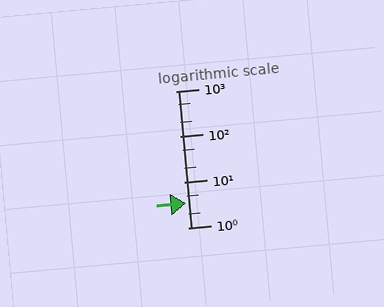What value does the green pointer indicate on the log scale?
The pointer indicates approximately 3.4.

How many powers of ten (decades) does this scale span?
The scale spans 3 decades, from 1 to 1000.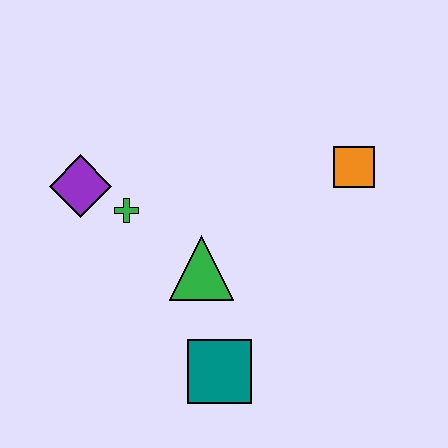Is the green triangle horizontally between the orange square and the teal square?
No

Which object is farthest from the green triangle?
The orange square is farthest from the green triangle.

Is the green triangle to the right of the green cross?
Yes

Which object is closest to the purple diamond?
The green cross is closest to the purple diamond.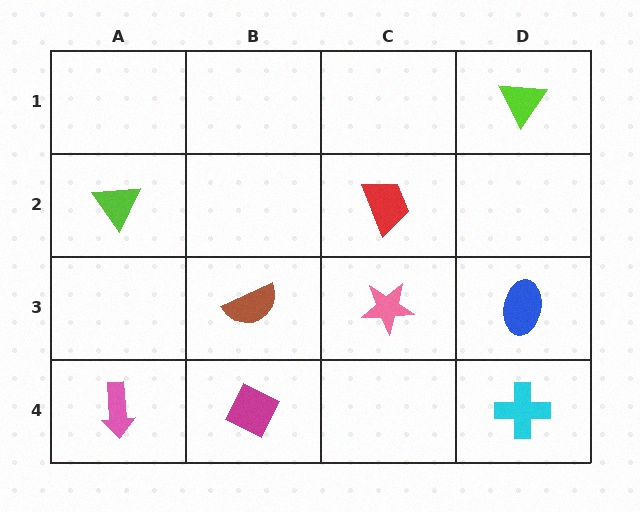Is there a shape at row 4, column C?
No, that cell is empty.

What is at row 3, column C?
A pink star.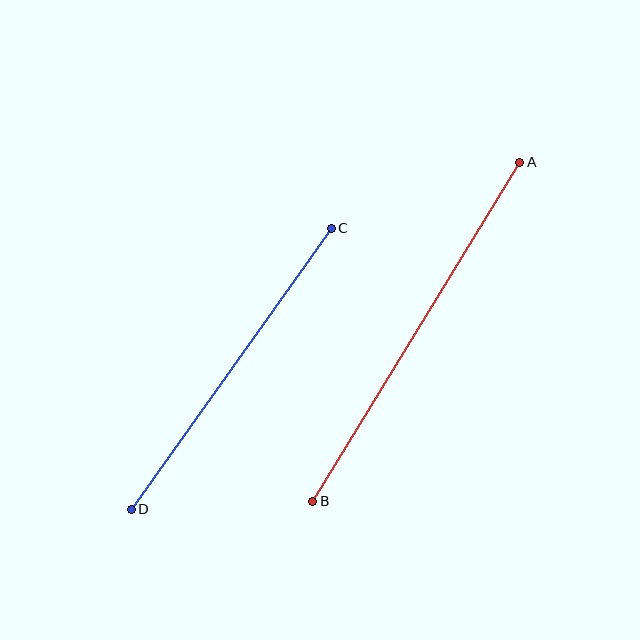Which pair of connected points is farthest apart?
Points A and B are farthest apart.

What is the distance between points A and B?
The distance is approximately 397 pixels.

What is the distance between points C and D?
The distance is approximately 345 pixels.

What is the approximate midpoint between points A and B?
The midpoint is at approximately (416, 332) pixels.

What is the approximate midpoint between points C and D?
The midpoint is at approximately (231, 369) pixels.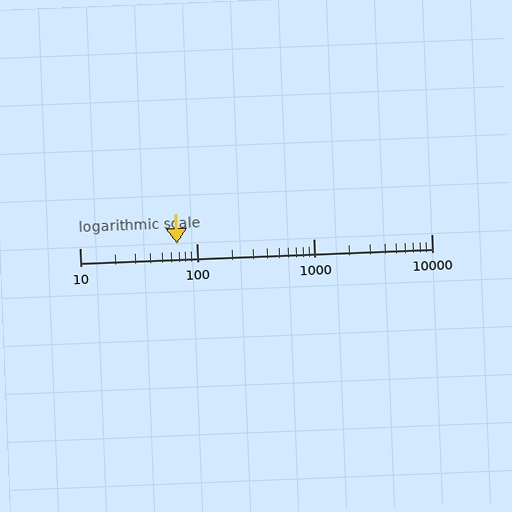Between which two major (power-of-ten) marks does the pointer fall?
The pointer is between 10 and 100.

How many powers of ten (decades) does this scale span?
The scale spans 3 decades, from 10 to 10000.